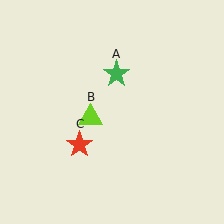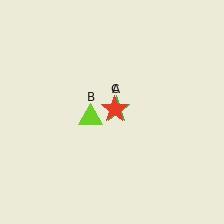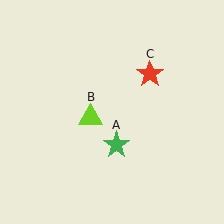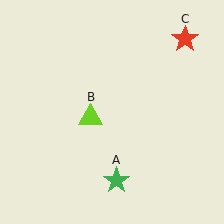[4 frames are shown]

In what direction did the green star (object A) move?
The green star (object A) moved down.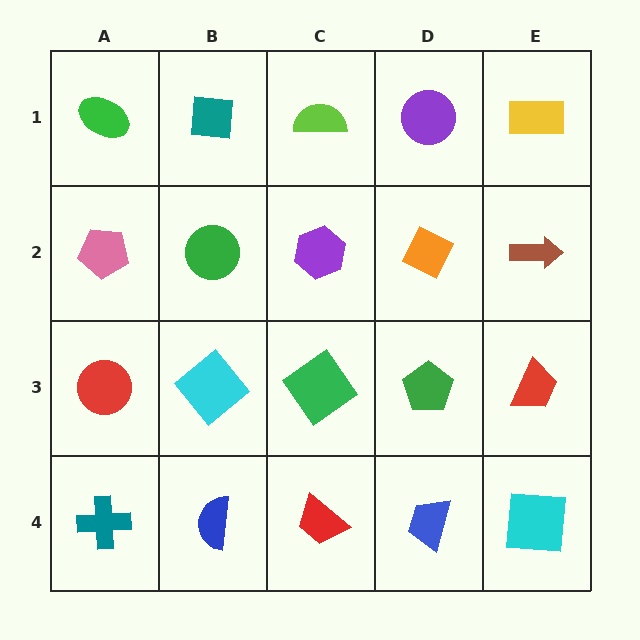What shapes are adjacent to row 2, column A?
A green ellipse (row 1, column A), a red circle (row 3, column A), a green circle (row 2, column B).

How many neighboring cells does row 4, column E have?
2.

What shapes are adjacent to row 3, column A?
A pink pentagon (row 2, column A), a teal cross (row 4, column A), a cyan diamond (row 3, column B).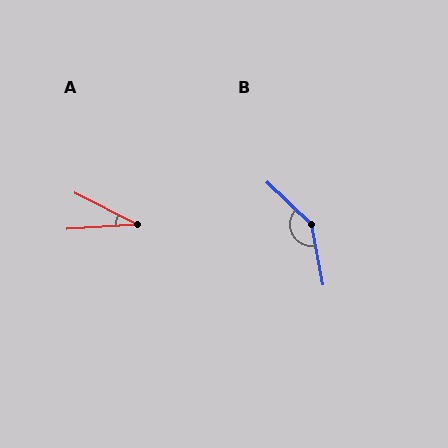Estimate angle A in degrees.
Approximately 31 degrees.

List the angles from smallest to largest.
A (31°), B (144°).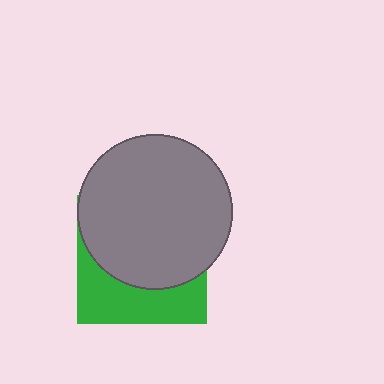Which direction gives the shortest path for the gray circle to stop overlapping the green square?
Moving up gives the shortest separation.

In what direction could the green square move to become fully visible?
The green square could move down. That would shift it out from behind the gray circle entirely.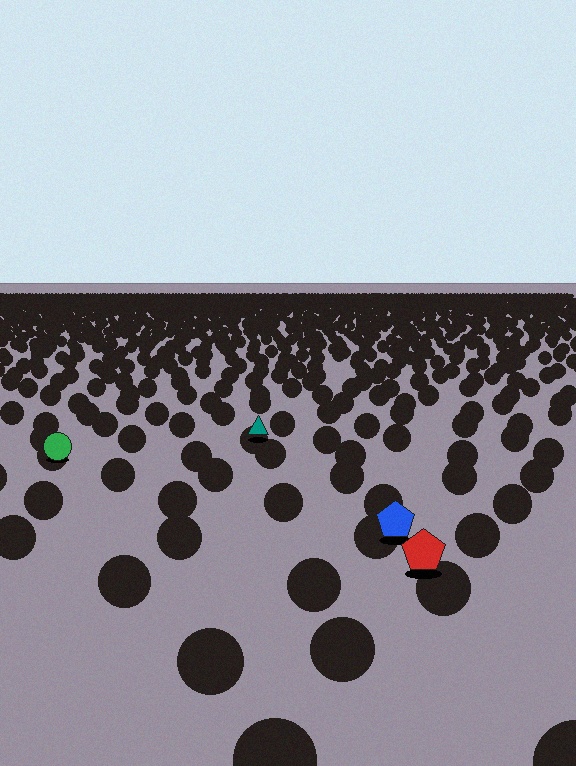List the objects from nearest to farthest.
From nearest to farthest: the red pentagon, the blue pentagon, the green circle, the teal triangle.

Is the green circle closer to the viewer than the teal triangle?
Yes. The green circle is closer — you can tell from the texture gradient: the ground texture is coarser near it.